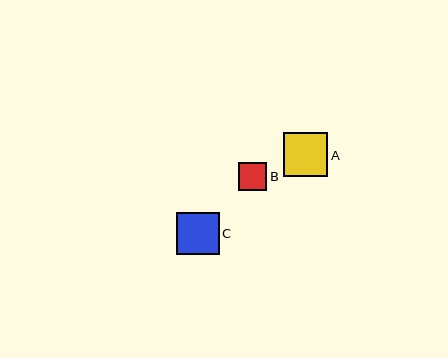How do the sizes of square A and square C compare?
Square A and square C are approximately the same size.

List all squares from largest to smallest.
From largest to smallest: A, C, B.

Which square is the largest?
Square A is the largest with a size of approximately 45 pixels.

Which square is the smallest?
Square B is the smallest with a size of approximately 28 pixels.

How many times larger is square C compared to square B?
Square C is approximately 1.5 times the size of square B.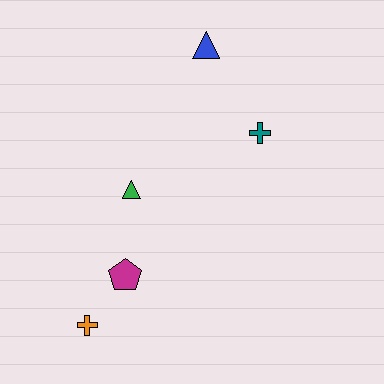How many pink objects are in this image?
There are no pink objects.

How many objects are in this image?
There are 5 objects.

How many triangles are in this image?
There are 2 triangles.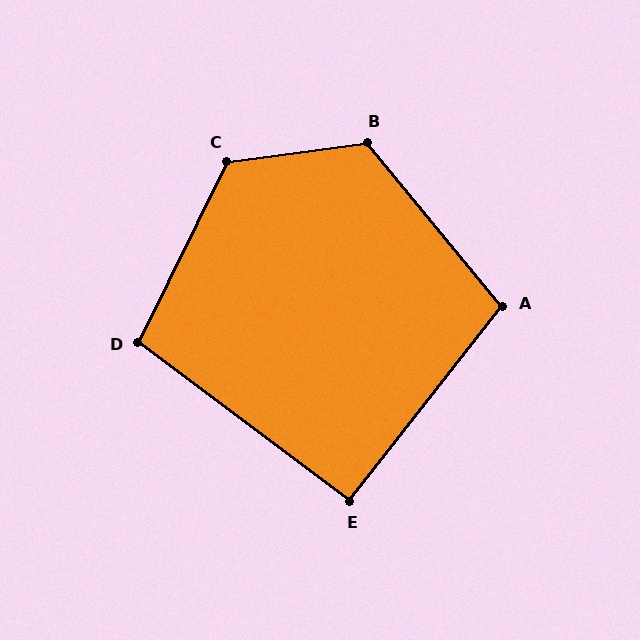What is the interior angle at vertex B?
Approximately 122 degrees (obtuse).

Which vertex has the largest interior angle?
C, at approximately 124 degrees.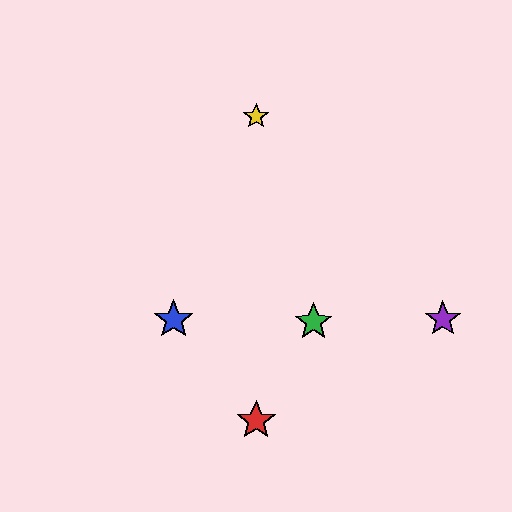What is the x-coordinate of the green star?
The green star is at x≈313.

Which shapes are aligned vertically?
The red star, the yellow star are aligned vertically.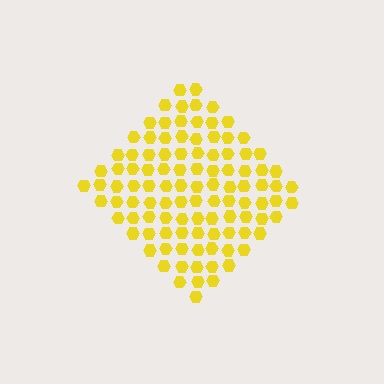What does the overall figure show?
The overall figure shows a diamond.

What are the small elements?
The small elements are hexagons.